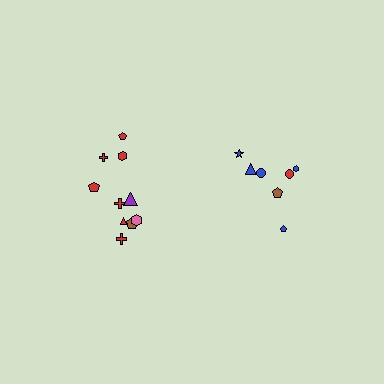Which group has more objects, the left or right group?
The left group.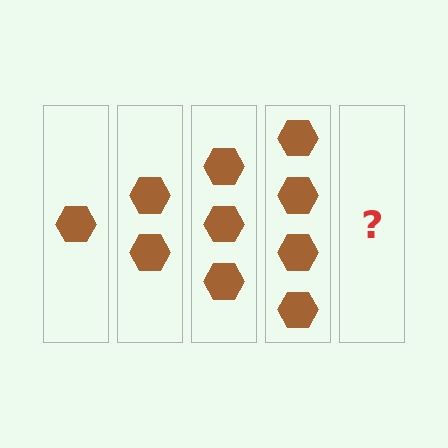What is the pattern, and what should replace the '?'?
The pattern is that each step adds one more hexagon. The '?' should be 5 hexagons.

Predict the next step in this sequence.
The next step is 5 hexagons.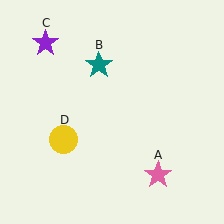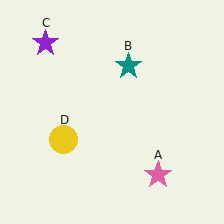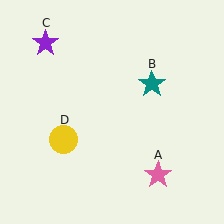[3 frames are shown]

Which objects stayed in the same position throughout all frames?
Pink star (object A) and purple star (object C) and yellow circle (object D) remained stationary.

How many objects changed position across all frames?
1 object changed position: teal star (object B).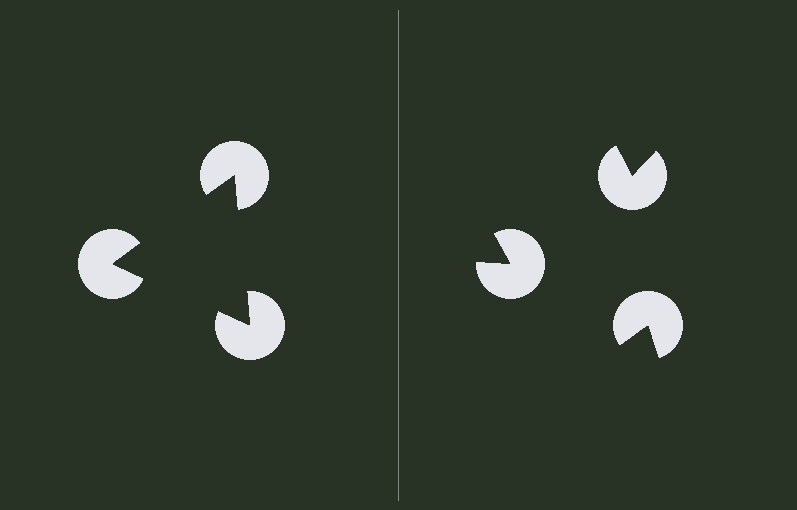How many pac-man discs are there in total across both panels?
6 — 3 on each side.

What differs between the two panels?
The pac-man discs are positioned identically on both sides; only the wedge orientations differ. On the left they align to a triangle; on the right they are misaligned.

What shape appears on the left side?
An illusory triangle.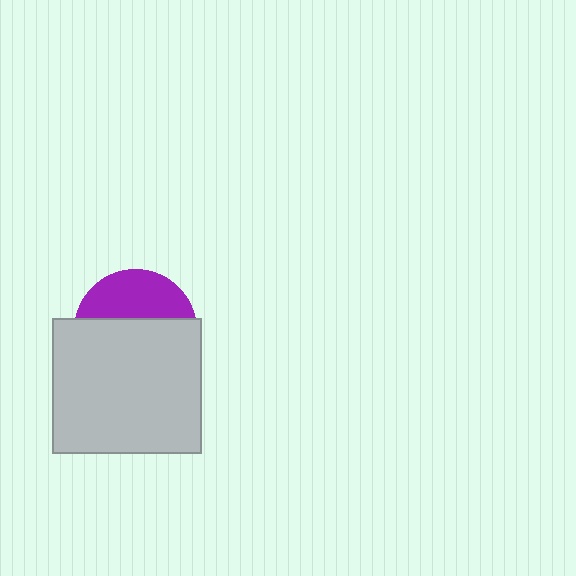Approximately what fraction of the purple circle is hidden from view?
Roughly 63% of the purple circle is hidden behind the light gray rectangle.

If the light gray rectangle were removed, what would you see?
You would see the complete purple circle.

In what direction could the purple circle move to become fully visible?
The purple circle could move up. That would shift it out from behind the light gray rectangle entirely.